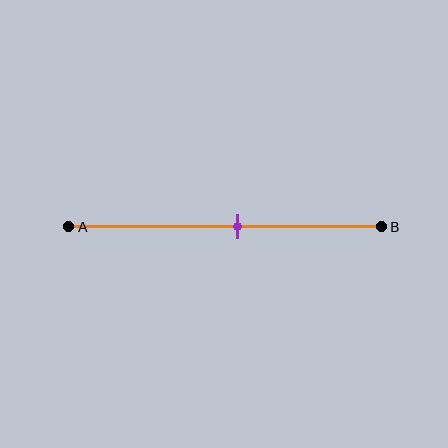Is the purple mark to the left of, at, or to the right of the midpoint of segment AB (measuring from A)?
The purple mark is to the right of the midpoint of segment AB.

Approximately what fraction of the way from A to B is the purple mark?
The purple mark is approximately 55% of the way from A to B.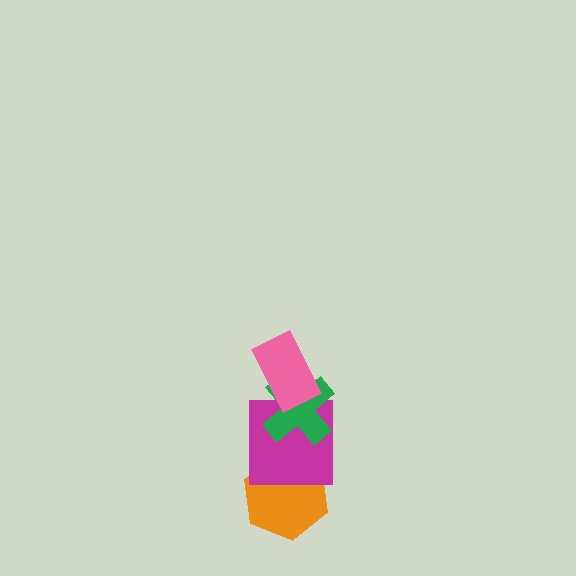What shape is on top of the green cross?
The pink rectangle is on top of the green cross.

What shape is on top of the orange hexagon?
The magenta square is on top of the orange hexagon.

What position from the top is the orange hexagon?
The orange hexagon is 4th from the top.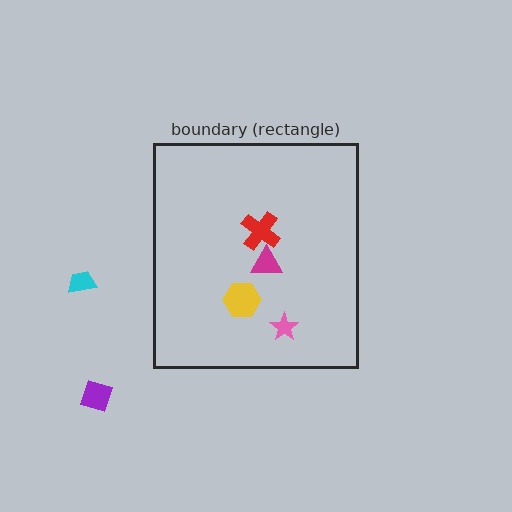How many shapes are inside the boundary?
4 inside, 2 outside.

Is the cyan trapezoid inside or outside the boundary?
Outside.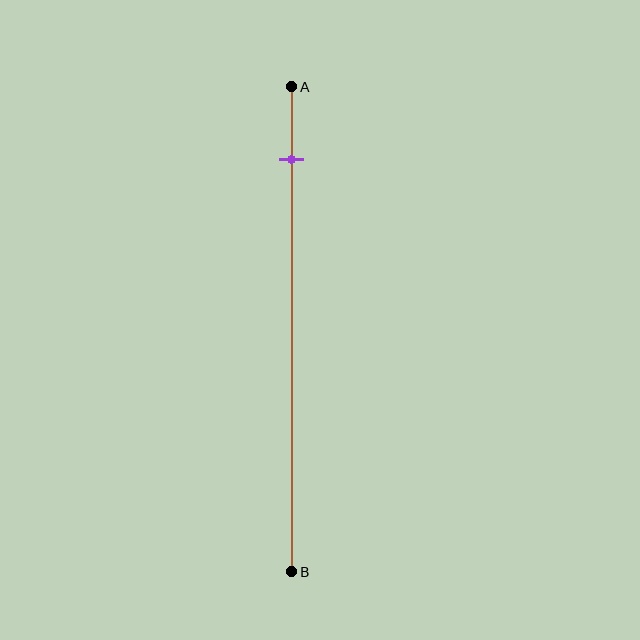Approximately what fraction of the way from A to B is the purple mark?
The purple mark is approximately 15% of the way from A to B.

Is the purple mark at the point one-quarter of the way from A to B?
No, the mark is at about 15% from A, not at the 25% one-quarter point.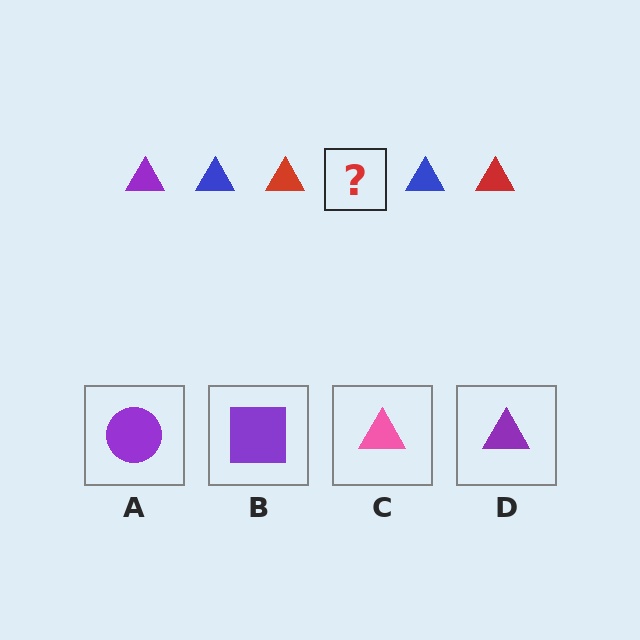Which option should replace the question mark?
Option D.